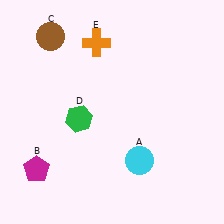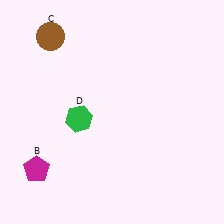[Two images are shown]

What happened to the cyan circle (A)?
The cyan circle (A) was removed in Image 2. It was in the bottom-right area of Image 1.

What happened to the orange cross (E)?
The orange cross (E) was removed in Image 2. It was in the top-left area of Image 1.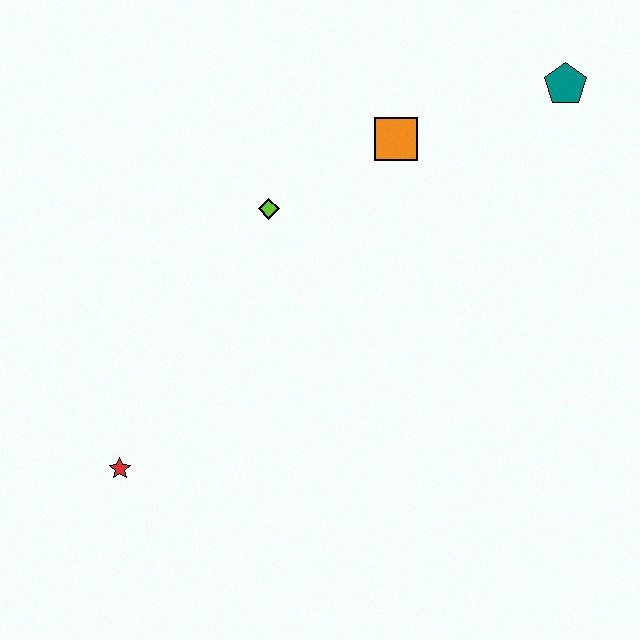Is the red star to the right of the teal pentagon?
No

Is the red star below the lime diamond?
Yes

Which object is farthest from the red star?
The teal pentagon is farthest from the red star.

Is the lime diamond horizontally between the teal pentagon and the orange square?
No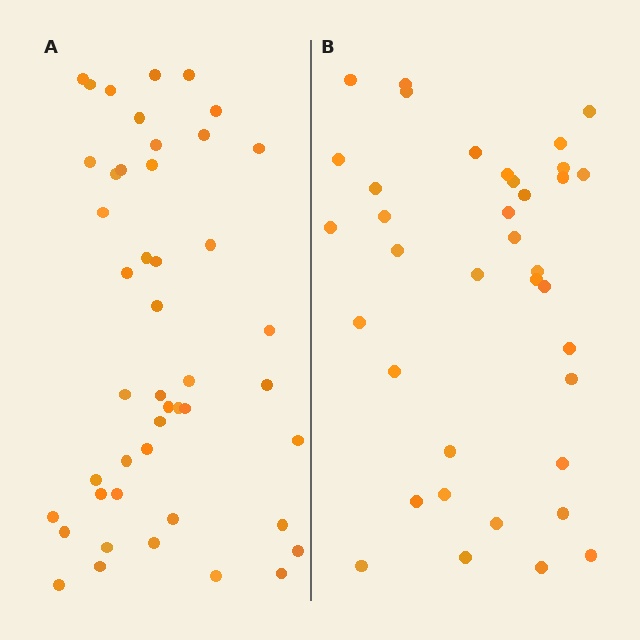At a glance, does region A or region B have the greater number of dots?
Region A (the left region) has more dots.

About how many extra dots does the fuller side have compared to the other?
Region A has roughly 8 or so more dots than region B.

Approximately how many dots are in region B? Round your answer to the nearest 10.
About 40 dots. (The exact count is 37, which rounds to 40.)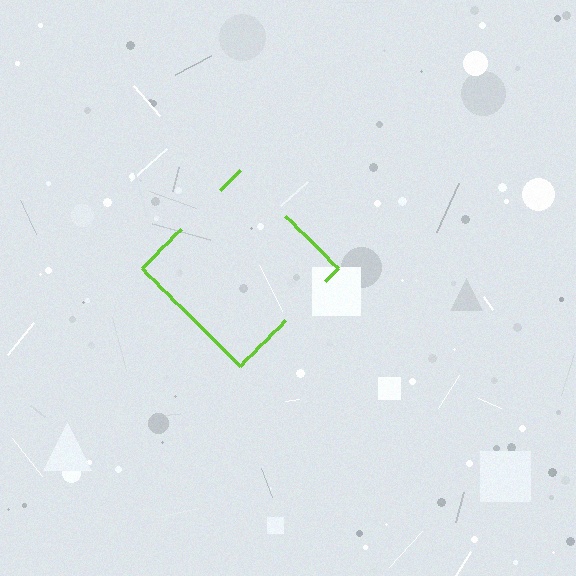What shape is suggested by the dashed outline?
The dashed outline suggests a diamond.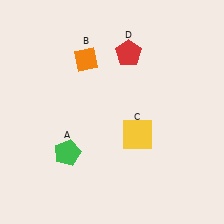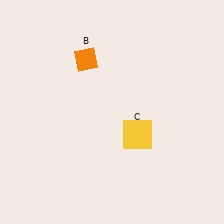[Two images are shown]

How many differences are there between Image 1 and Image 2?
There are 2 differences between the two images.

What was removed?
The green pentagon (A), the red pentagon (D) were removed in Image 2.